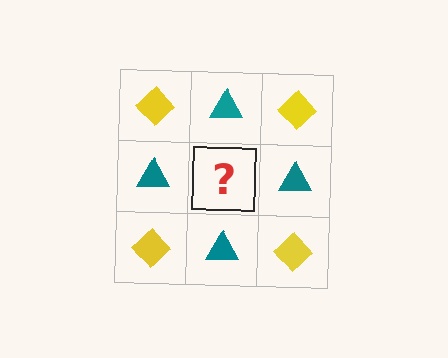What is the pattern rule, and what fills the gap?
The rule is that it alternates yellow diamond and teal triangle in a checkerboard pattern. The gap should be filled with a yellow diamond.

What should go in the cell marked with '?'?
The missing cell should contain a yellow diamond.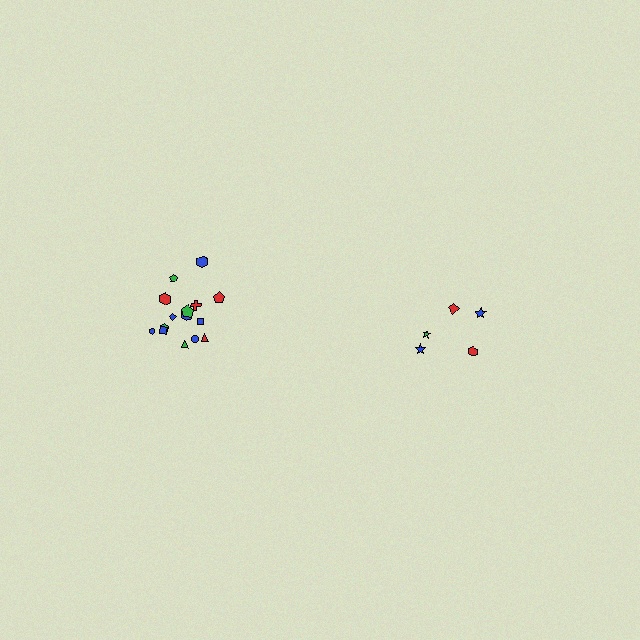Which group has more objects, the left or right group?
The left group.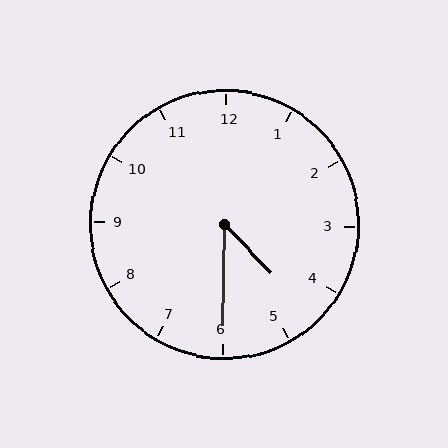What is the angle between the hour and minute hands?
Approximately 45 degrees.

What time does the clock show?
4:30.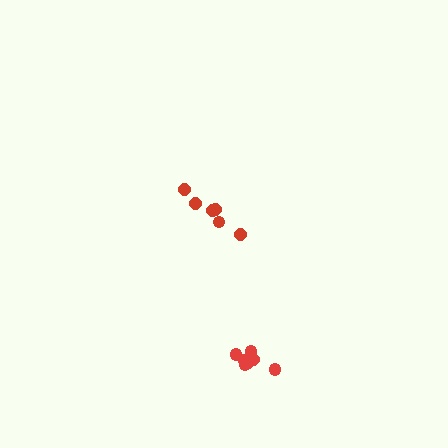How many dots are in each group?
Group 1: 6 dots, Group 2: 7 dots (13 total).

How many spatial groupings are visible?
There are 2 spatial groupings.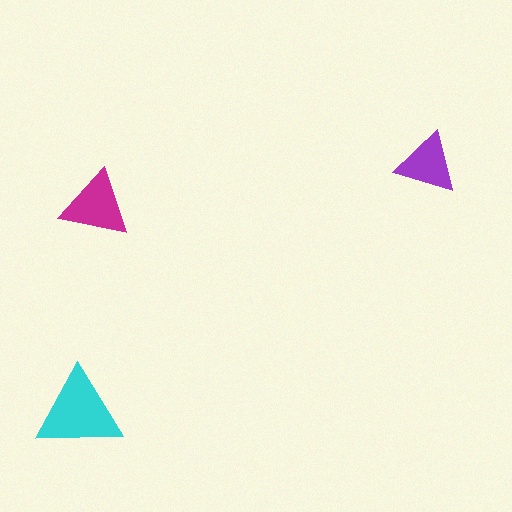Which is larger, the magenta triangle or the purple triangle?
The magenta one.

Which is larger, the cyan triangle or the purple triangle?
The cyan one.